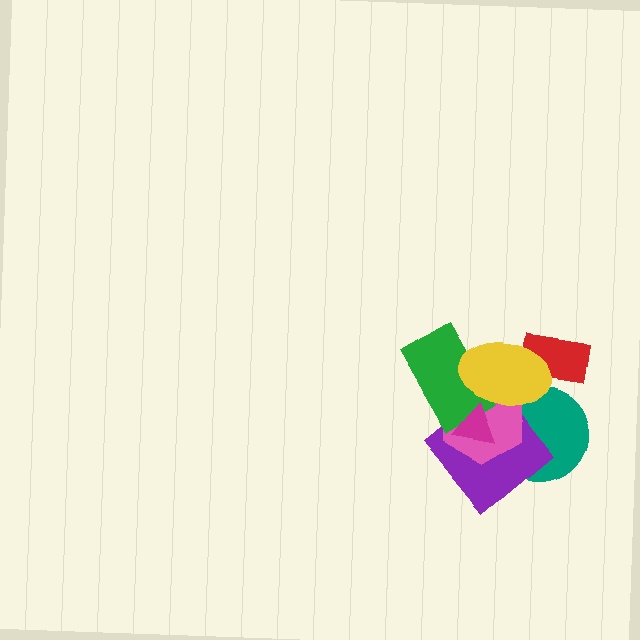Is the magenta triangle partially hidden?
Yes, it is partially covered by another shape.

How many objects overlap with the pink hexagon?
5 objects overlap with the pink hexagon.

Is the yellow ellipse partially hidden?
No, no other shape covers it.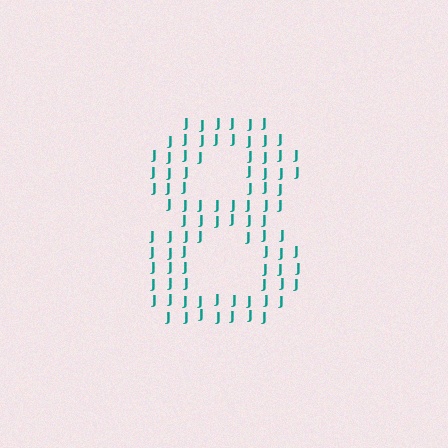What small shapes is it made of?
It is made of small letter J's.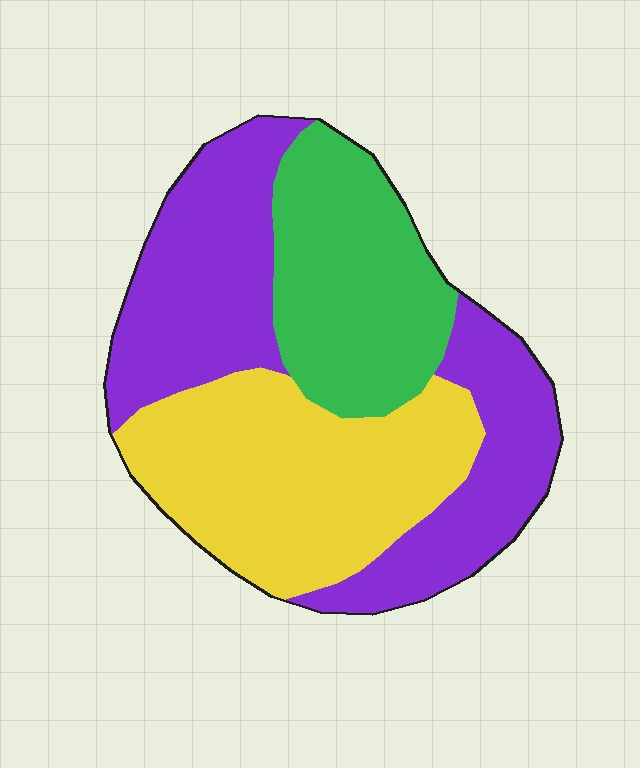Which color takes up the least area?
Green, at roughly 25%.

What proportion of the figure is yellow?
Yellow takes up about one third (1/3) of the figure.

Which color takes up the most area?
Purple, at roughly 40%.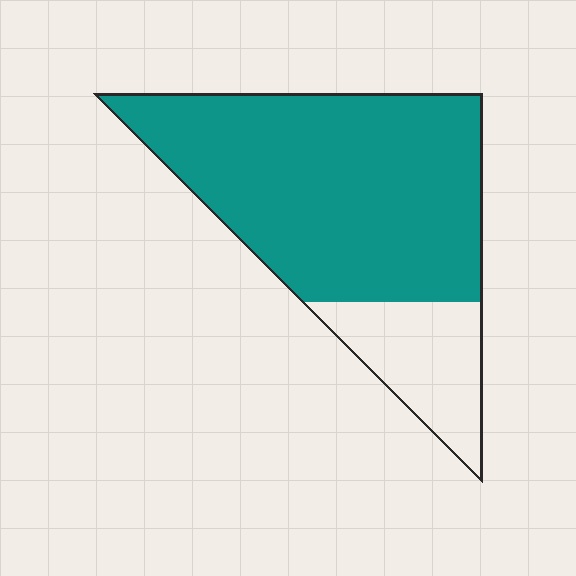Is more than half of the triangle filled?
Yes.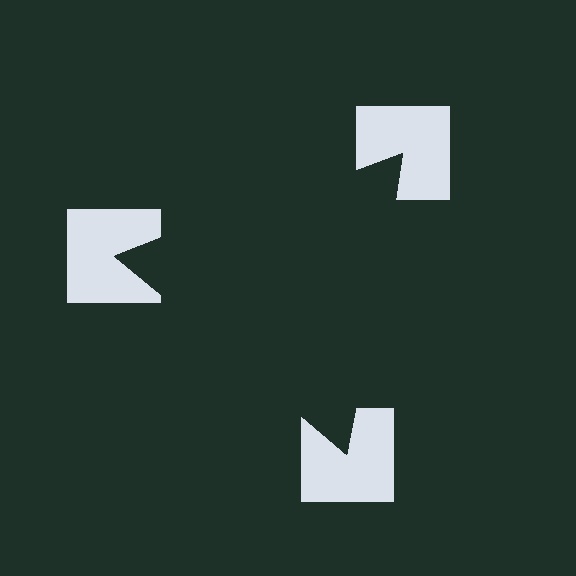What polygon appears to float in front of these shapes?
An illusory triangle — its edges are inferred from the aligned wedge cuts in the notched squares, not physically drawn.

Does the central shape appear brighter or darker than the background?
It typically appears slightly darker than the background, even though no actual brightness change is drawn.